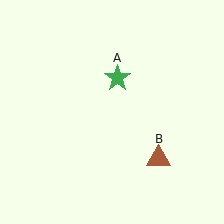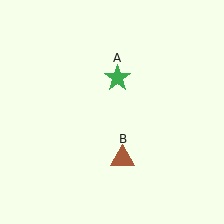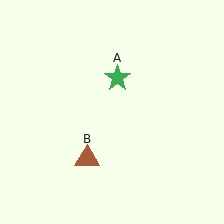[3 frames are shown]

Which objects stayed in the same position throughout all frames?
Green star (object A) remained stationary.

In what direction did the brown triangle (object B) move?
The brown triangle (object B) moved left.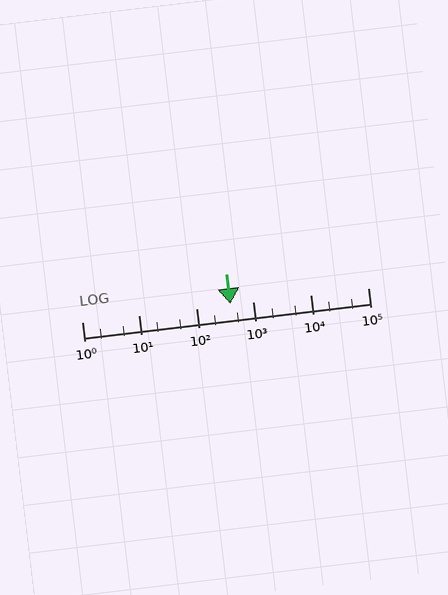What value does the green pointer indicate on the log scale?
The pointer indicates approximately 390.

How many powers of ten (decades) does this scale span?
The scale spans 5 decades, from 1 to 100000.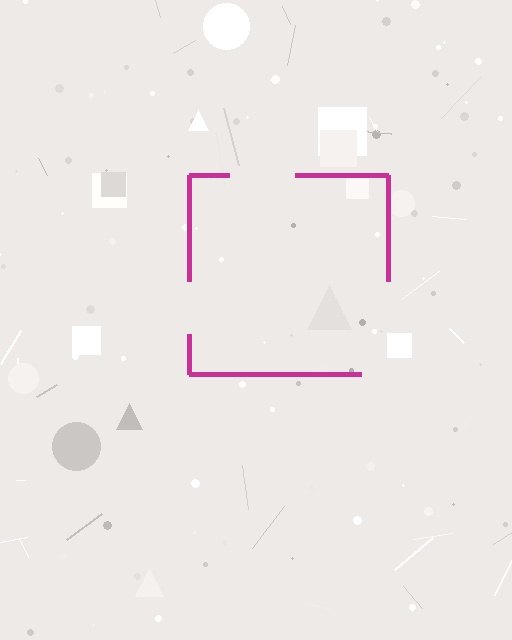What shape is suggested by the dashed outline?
The dashed outline suggests a square.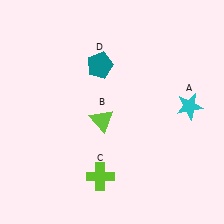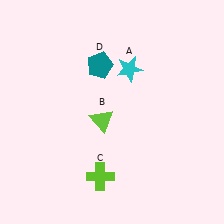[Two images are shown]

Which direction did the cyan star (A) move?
The cyan star (A) moved left.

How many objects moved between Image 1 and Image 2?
1 object moved between the two images.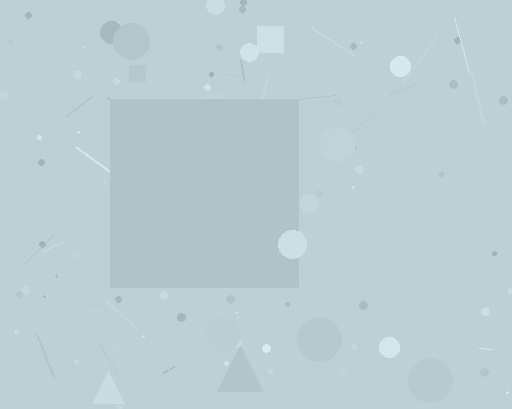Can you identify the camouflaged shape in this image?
The camouflaged shape is a square.